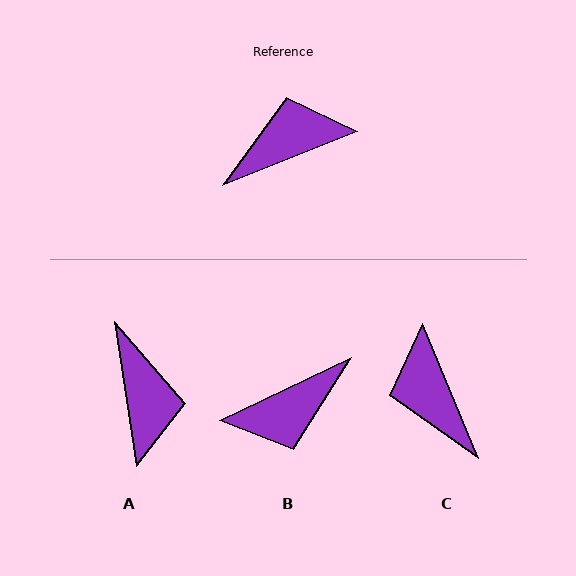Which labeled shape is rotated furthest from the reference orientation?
B, about 177 degrees away.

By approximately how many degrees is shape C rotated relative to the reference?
Approximately 91 degrees counter-clockwise.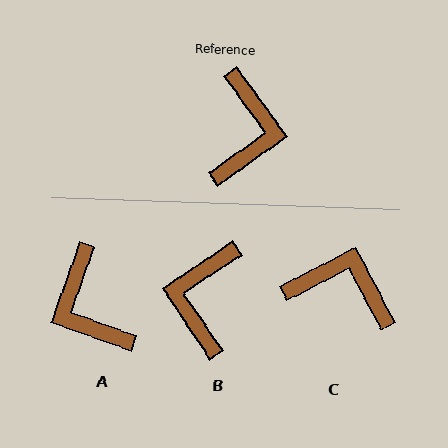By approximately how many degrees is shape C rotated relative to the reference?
Approximately 82 degrees counter-clockwise.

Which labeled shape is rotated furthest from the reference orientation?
B, about 178 degrees away.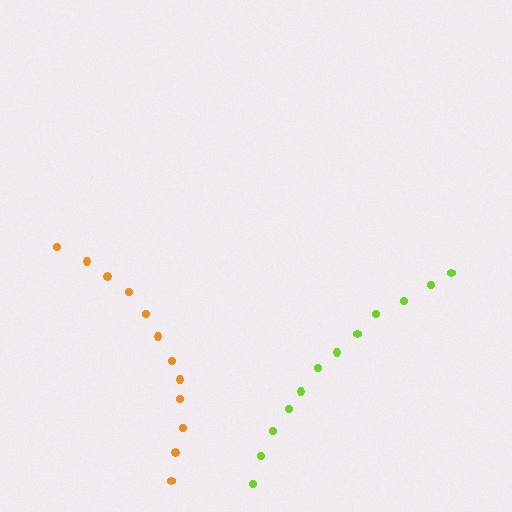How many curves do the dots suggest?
There are 2 distinct paths.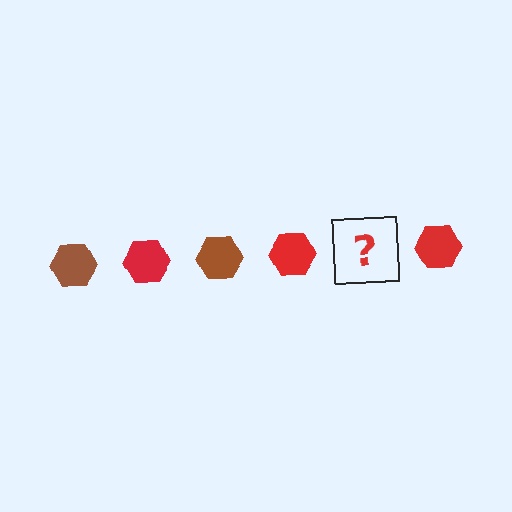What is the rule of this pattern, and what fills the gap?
The rule is that the pattern cycles through brown, red hexagons. The gap should be filled with a brown hexagon.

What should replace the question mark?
The question mark should be replaced with a brown hexagon.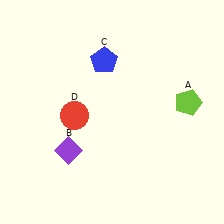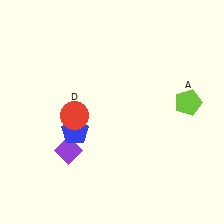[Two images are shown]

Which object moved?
The blue pentagon (C) moved down.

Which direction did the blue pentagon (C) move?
The blue pentagon (C) moved down.